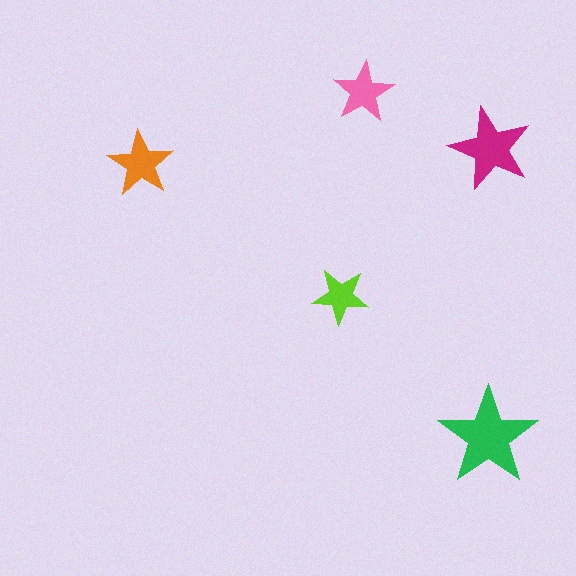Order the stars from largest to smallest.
the green one, the magenta one, the orange one, the pink one, the lime one.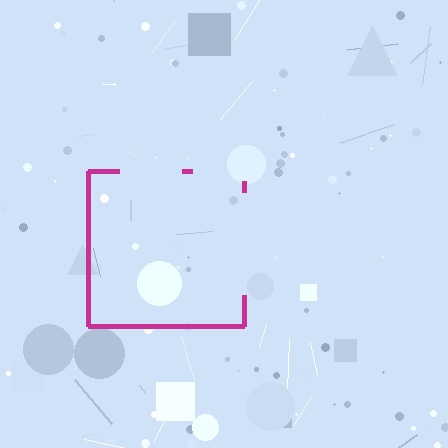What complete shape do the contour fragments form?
The contour fragments form a square.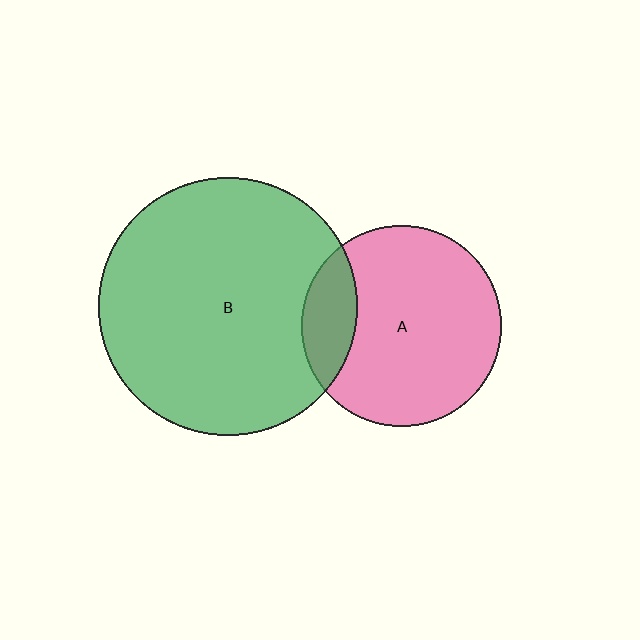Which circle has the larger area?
Circle B (green).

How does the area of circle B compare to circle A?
Approximately 1.7 times.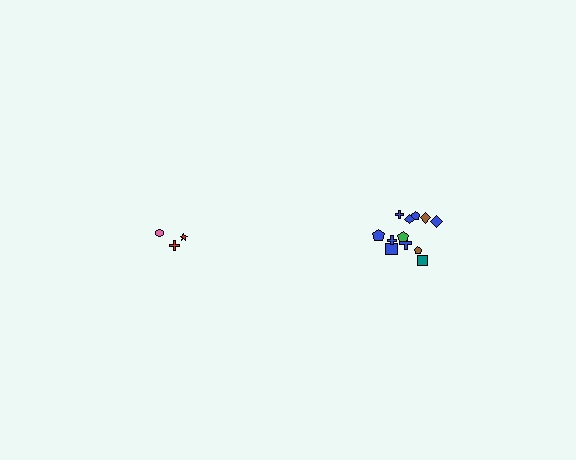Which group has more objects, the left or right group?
The right group.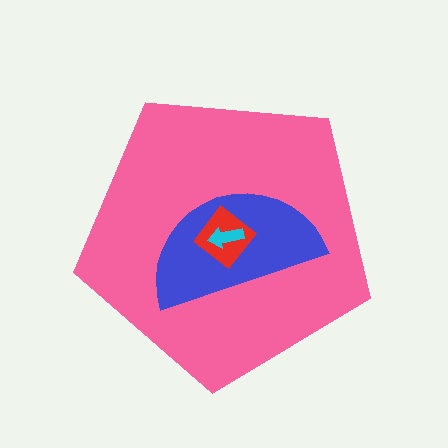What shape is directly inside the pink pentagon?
The blue semicircle.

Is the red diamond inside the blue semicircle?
Yes.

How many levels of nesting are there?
4.